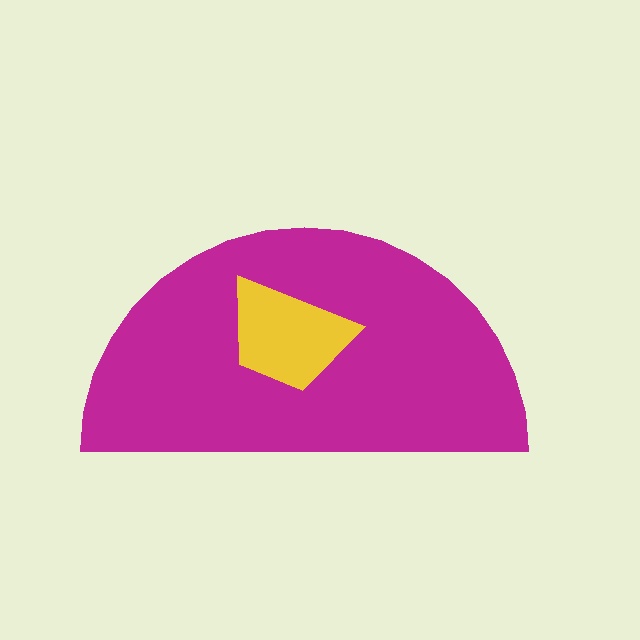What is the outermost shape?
The magenta semicircle.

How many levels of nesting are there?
2.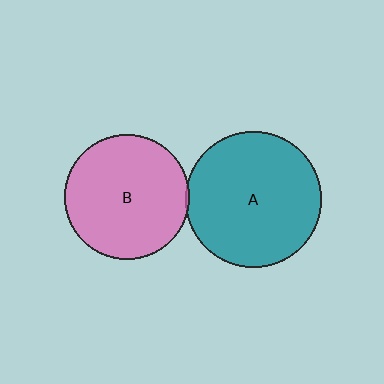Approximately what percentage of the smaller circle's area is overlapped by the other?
Approximately 5%.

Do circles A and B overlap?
Yes.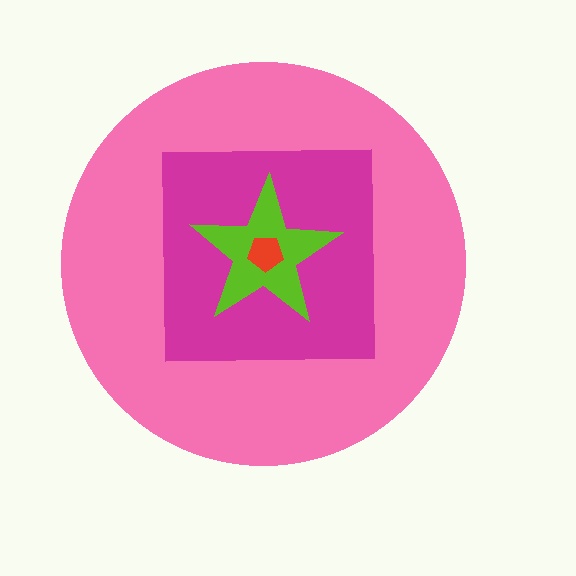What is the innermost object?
The red pentagon.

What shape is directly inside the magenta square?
The lime star.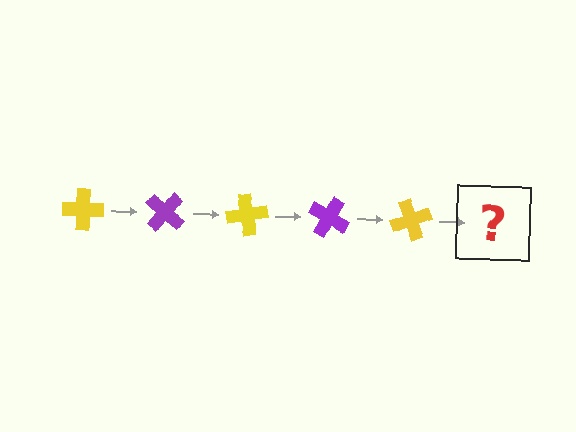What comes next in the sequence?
The next element should be a purple cross, rotated 200 degrees from the start.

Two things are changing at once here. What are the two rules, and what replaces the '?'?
The two rules are that it rotates 40 degrees each step and the color cycles through yellow and purple. The '?' should be a purple cross, rotated 200 degrees from the start.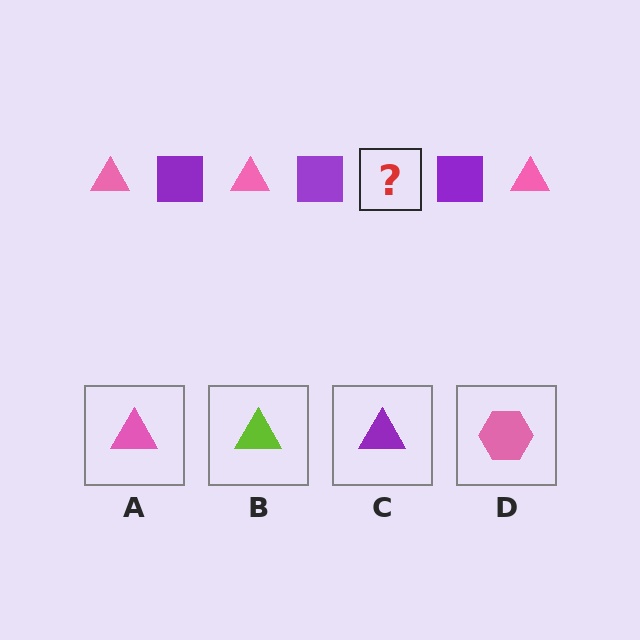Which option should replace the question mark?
Option A.